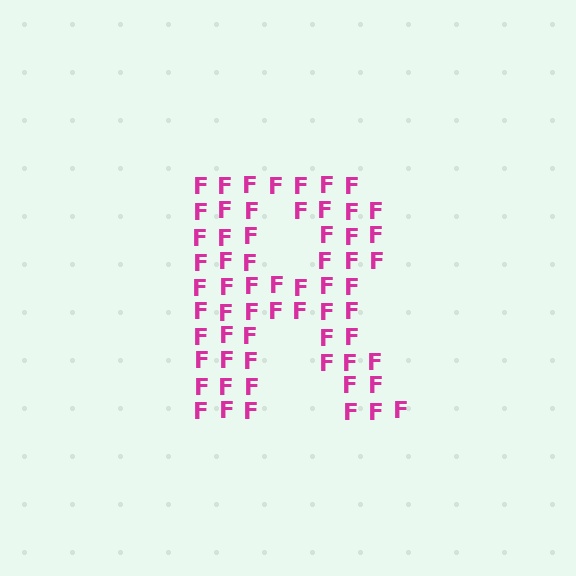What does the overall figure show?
The overall figure shows the letter R.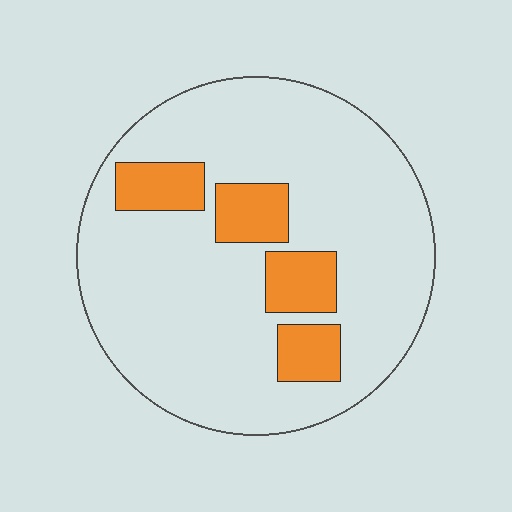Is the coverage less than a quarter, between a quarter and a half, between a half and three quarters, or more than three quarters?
Less than a quarter.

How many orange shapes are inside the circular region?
4.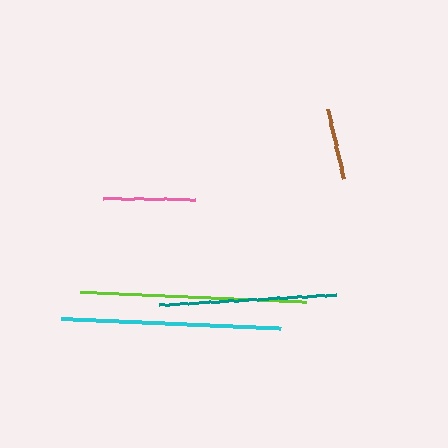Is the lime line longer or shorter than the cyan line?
The lime line is longer than the cyan line.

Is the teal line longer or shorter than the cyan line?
The cyan line is longer than the teal line.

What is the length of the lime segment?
The lime segment is approximately 227 pixels long.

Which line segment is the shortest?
The brown line is the shortest at approximately 72 pixels.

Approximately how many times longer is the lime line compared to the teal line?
The lime line is approximately 1.3 times the length of the teal line.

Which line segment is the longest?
The lime line is the longest at approximately 227 pixels.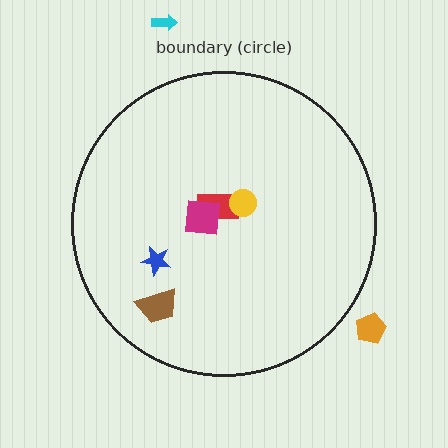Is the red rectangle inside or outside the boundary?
Inside.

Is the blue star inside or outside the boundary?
Inside.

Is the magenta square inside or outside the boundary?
Inside.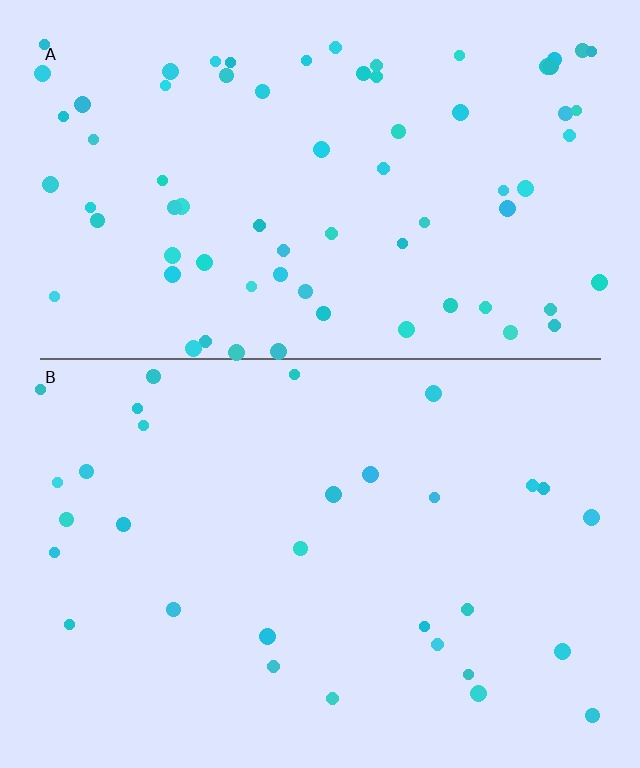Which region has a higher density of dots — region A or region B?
A (the top).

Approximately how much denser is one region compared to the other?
Approximately 2.4× — region A over region B.